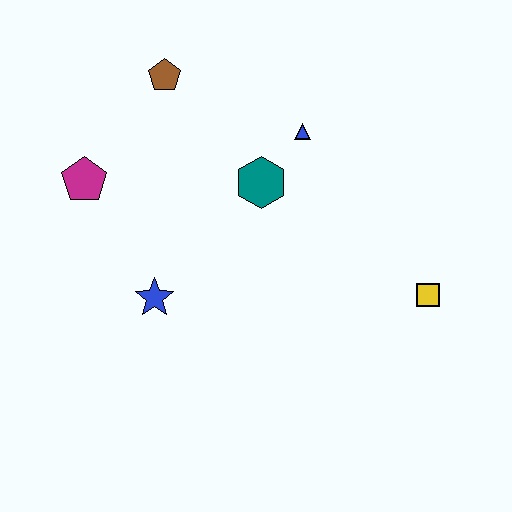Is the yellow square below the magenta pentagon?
Yes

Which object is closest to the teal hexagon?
The blue triangle is closest to the teal hexagon.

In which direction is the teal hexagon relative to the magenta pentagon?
The teal hexagon is to the right of the magenta pentagon.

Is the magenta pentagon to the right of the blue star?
No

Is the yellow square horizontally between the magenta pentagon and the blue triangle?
No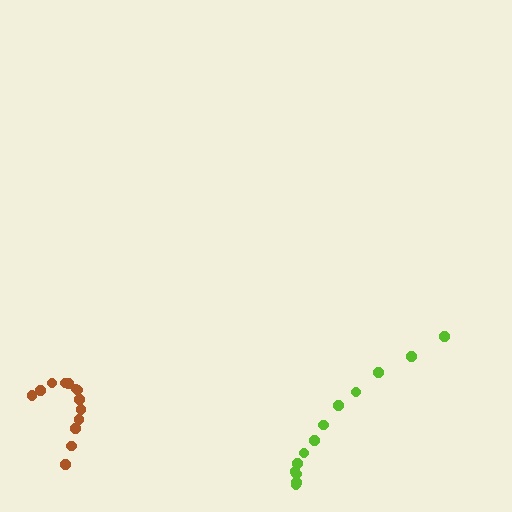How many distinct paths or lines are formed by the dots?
There are 2 distinct paths.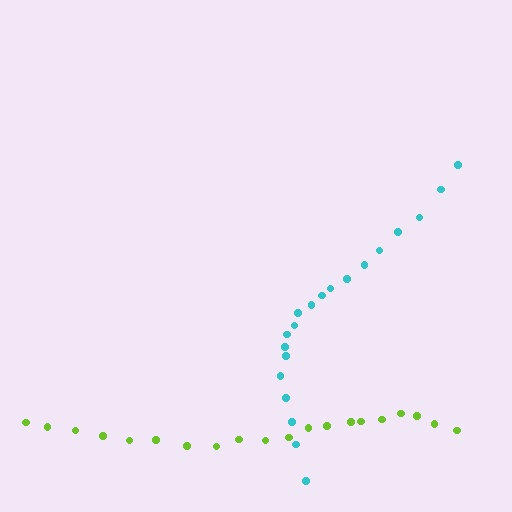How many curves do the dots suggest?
There are 2 distinct paths.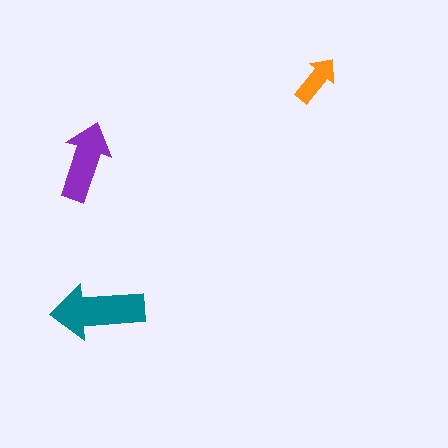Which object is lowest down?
The teal arrow is bottommost.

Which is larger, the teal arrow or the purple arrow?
The teal one.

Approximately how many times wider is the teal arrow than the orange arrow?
About 2 times wider.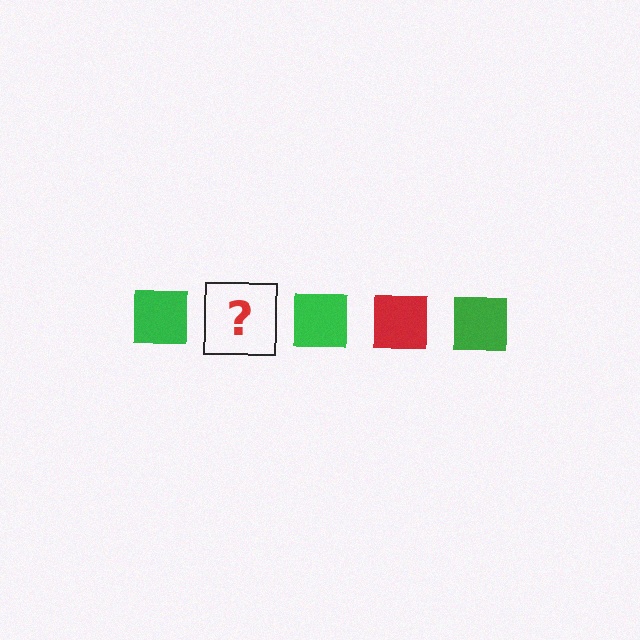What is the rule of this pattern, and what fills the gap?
The rule is that the pattern cycles through green, red squares. The gap should be filled with a red square.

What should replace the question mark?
The question mark should be replaced with a red square.